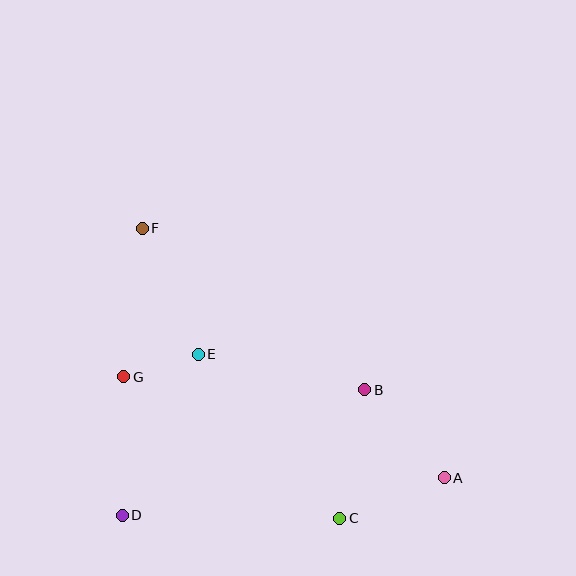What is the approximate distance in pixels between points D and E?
The distance between D and E is approximately 178 pixels.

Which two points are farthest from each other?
Points A and F are farthest from each other.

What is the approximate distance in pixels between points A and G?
The distance between A and G is approximately 336 pixels.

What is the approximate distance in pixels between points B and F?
The distance between B and F is approximately 275 pixels.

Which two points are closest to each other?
Points E and G are closest to each other.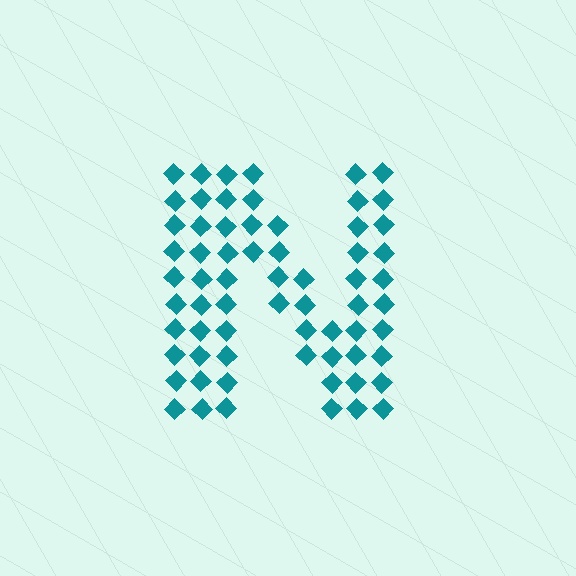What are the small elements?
The small elements are diamonds.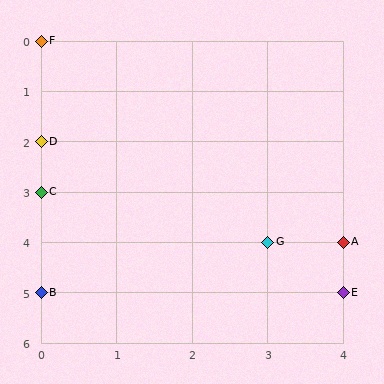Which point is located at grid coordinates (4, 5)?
Point E is at (4, 5).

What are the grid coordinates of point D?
Point D is at grid coordinates (0, 2).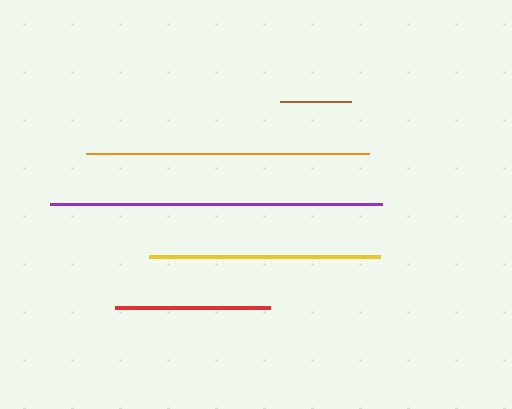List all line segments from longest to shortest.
From longest to shortest: purple, orange, yellow, red, brown.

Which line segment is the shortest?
The brown line is the shortest at approximately 70 pixels.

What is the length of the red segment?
The red segment is approximately 155 pixels long.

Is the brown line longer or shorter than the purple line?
The purple line is longer than the brown line.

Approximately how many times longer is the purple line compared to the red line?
The purple line is approximately 2.1 times the length of the red line.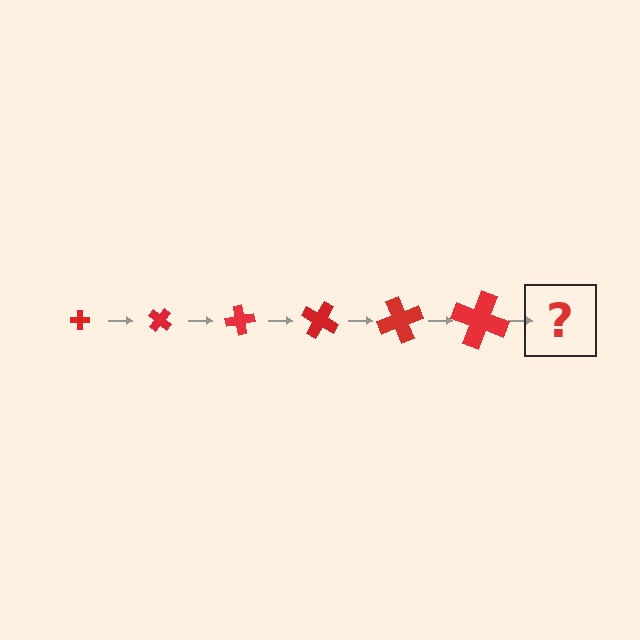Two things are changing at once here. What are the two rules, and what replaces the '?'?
The two rules are that the cross grows larger each step and it rotates 40 degrees each step. The '?' should be a cross, larger than the previous one and rotated 240 degrees from the start.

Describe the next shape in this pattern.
It should be a cross, larger than the previous one and rotated 240 degrees from the start.